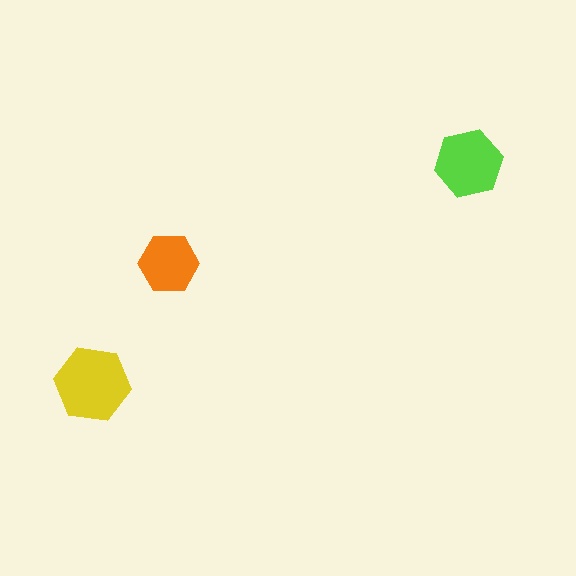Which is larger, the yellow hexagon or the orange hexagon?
The yellow one.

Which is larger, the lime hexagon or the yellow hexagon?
The yellow one.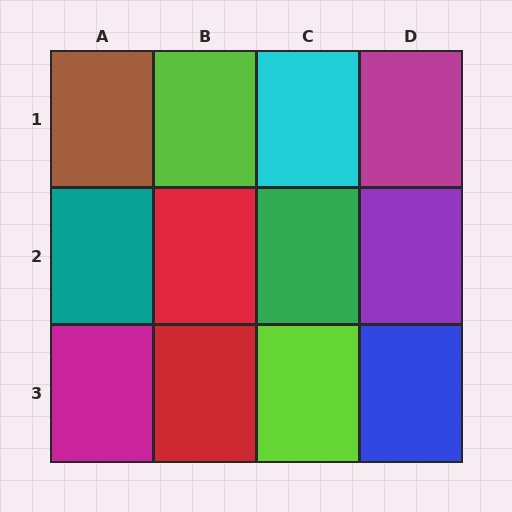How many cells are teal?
1 cell is teal.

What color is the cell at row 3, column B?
Red.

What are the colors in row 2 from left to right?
Teal, red, green, purple.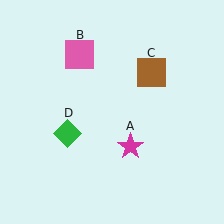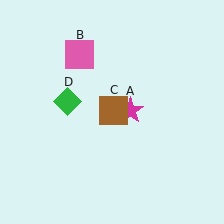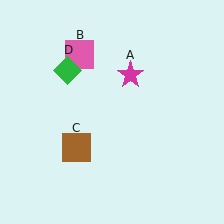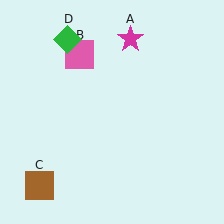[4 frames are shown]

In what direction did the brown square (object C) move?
The brown square (object C) moved down and to the left.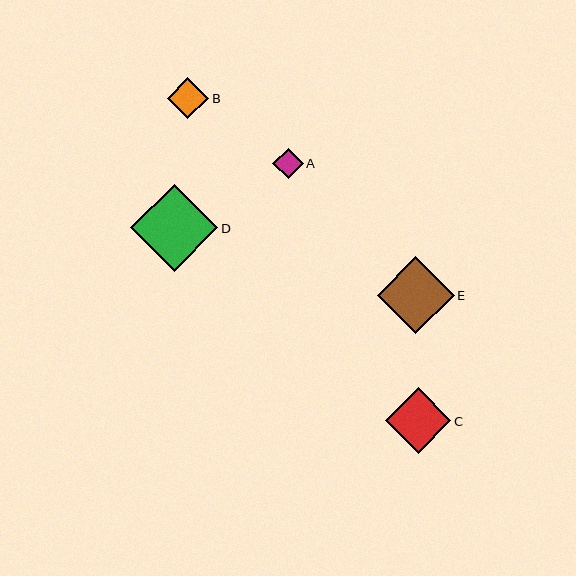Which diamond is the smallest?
Diamond A is the smallest with a size of approximately 30 pixels.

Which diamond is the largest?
Diamond D is the largest with a size of approximately 87 pixels.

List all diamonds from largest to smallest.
From largest to smallest: D, E, C, B, A.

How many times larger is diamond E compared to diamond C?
Diamond E is approximately 1.2 times the size of diamond C.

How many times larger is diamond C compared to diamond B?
Diamond C is approximately 1.6 times the size of diamond B.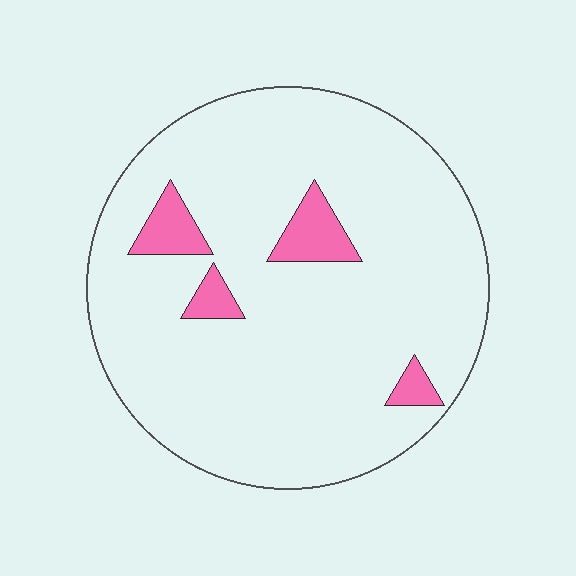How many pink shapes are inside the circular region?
4.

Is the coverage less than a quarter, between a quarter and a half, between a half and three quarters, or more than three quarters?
Less than a quarter.